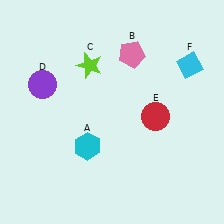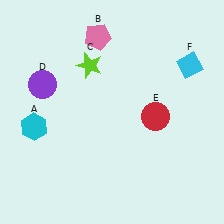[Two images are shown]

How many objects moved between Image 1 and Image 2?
2 objects moved between the two images.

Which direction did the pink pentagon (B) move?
The pink pentagon (B) moved left.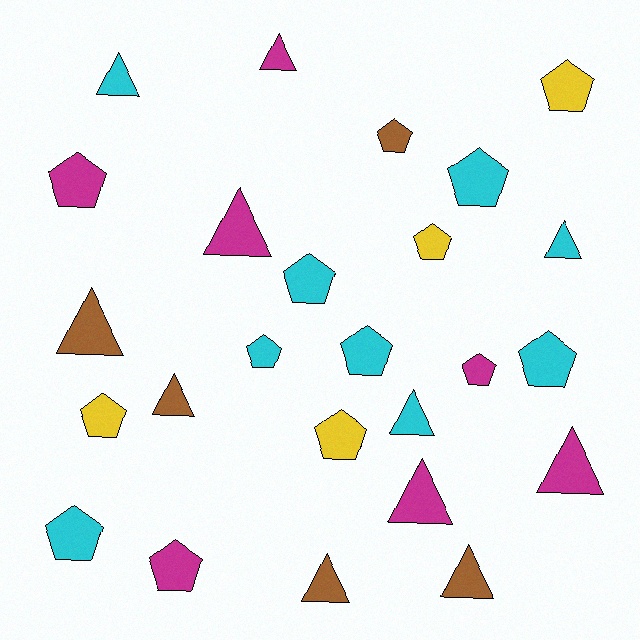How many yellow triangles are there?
There are no yellow triangles.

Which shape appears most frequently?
Pentagon, with 14 objects.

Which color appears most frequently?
Cyan, with 9 objects.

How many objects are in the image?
There are 25 objects.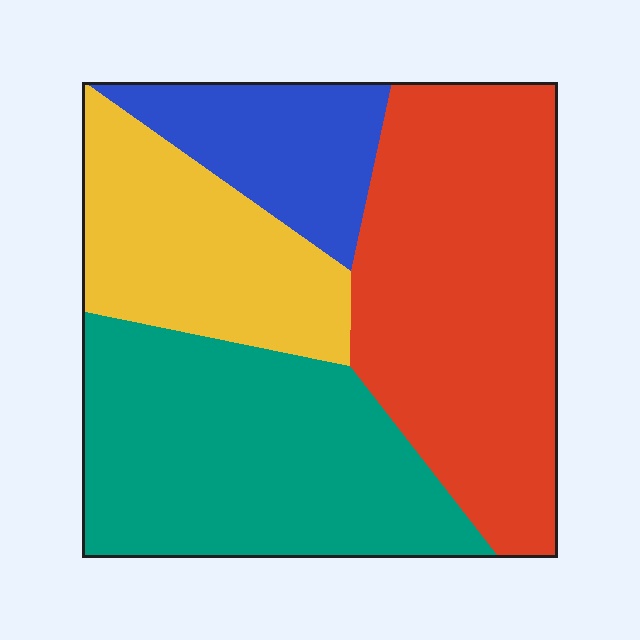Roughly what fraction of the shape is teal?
Teal takes up between a quarter and a half of the shape.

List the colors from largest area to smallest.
From largest to smallest: red, teal, yellow, blue.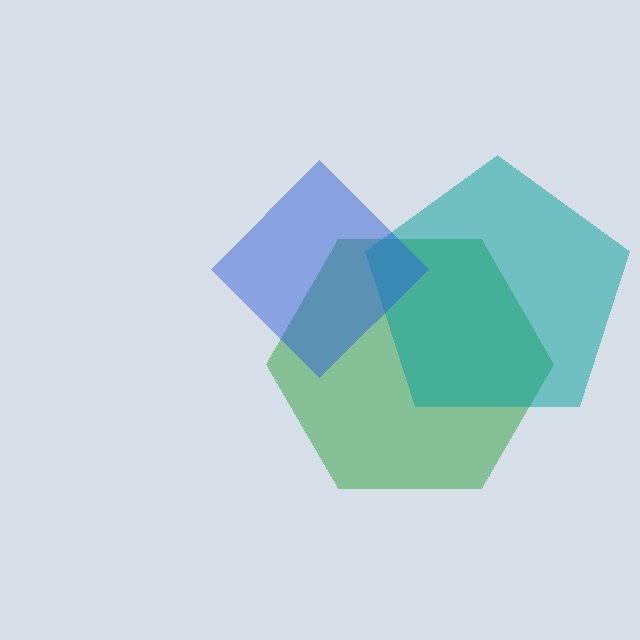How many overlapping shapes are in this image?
There are 3 overlapping shapes in the image.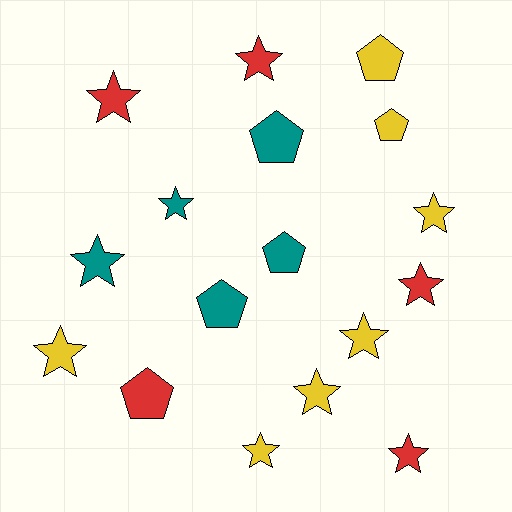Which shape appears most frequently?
Star, with 11 objects.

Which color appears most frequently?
Yellow, with 7 objects.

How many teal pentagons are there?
There are 3 teal pentagons.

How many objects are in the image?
There are 17 objects.